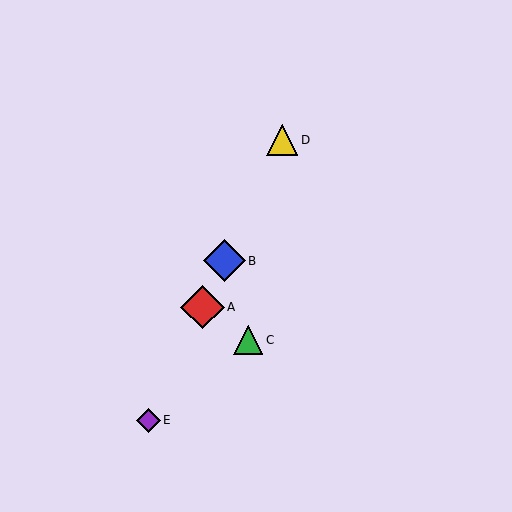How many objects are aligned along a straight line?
4 objects (A, B, D, E) are aligned along a straight line.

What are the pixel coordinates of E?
Object E is at (148, 420).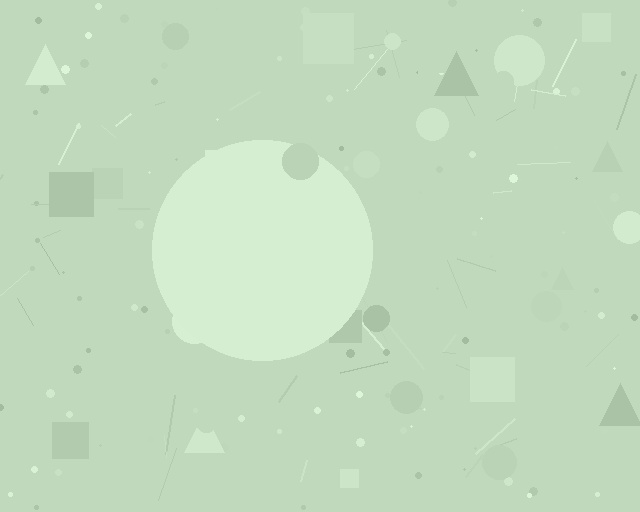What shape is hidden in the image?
A circle is hidden in the image.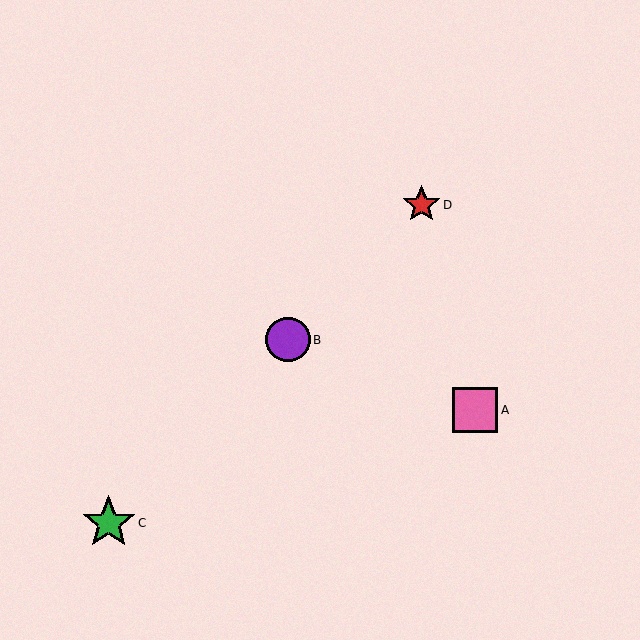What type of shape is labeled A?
Shape A is a pink square.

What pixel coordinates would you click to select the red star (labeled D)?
Click at (421, 205) to select the red star D.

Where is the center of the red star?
The center of the red star is at (421, 205).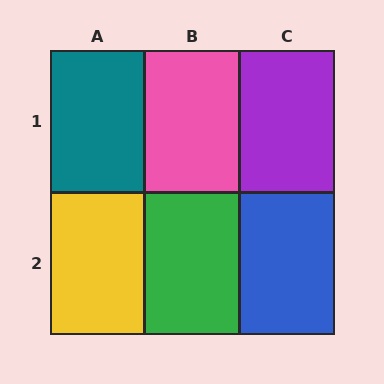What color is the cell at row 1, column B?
Pink.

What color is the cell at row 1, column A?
Teal.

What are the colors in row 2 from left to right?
Yellow, green, blue.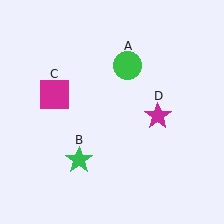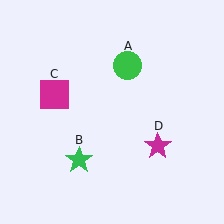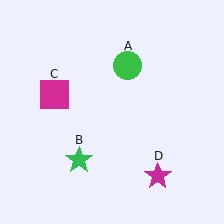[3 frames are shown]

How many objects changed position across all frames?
1 object changed position: magenta star (object D).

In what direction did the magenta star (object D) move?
The magenta star (object D) moved down.